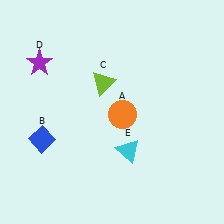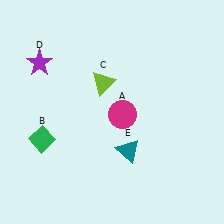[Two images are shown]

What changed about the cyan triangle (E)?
In Image 1, E is cyan. In Image 2, it changed to teal.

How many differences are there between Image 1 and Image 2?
There are 3 differences between the two images.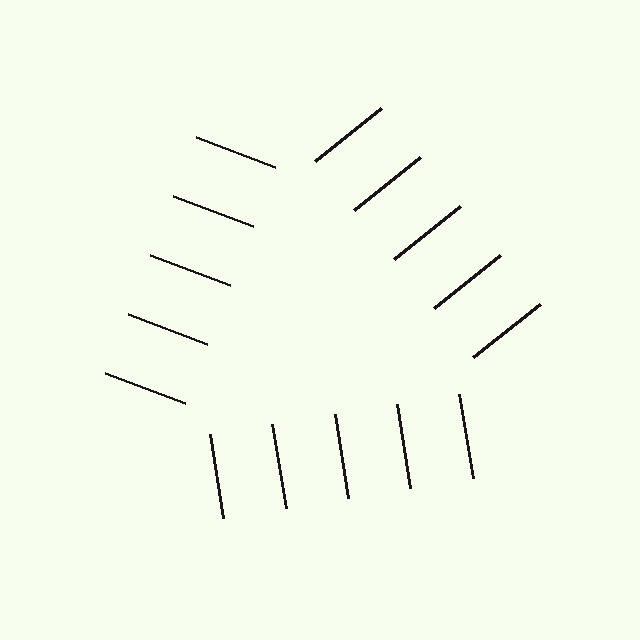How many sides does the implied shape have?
3 sides — the line-ends trace a triangle.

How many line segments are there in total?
15 — 5 along each of the 3 edges.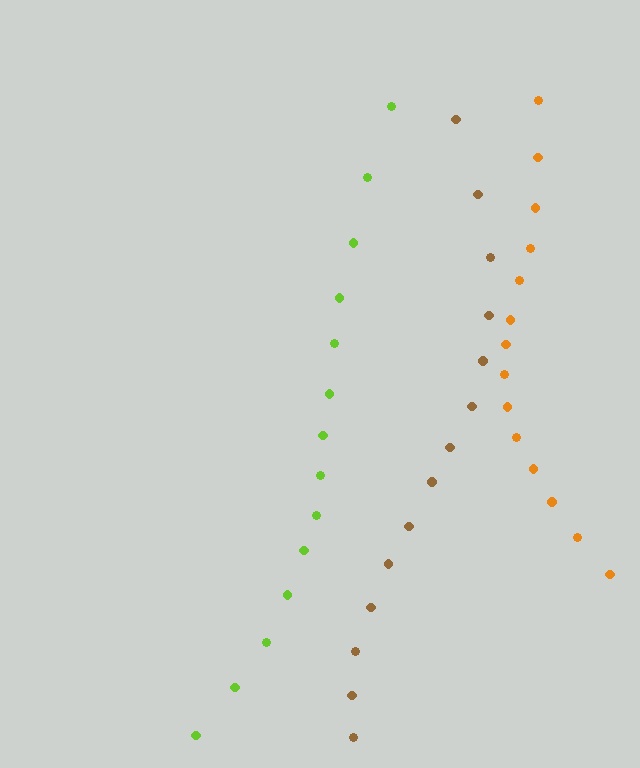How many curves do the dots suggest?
There are 3 distinct paths.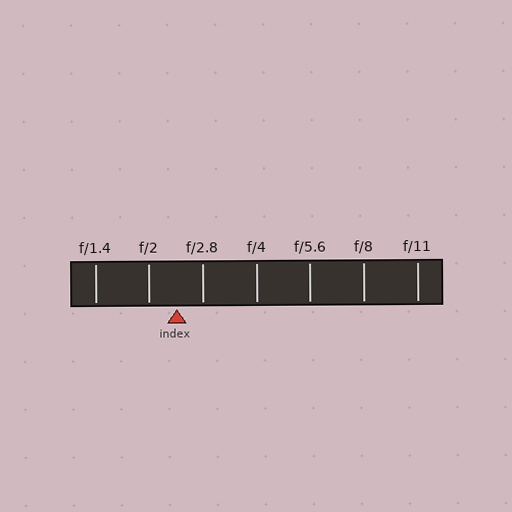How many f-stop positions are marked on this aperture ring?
There are 7 f-stop positions marked.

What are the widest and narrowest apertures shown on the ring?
The widest aperture shown is f/1.4 and the narrowest is f/11.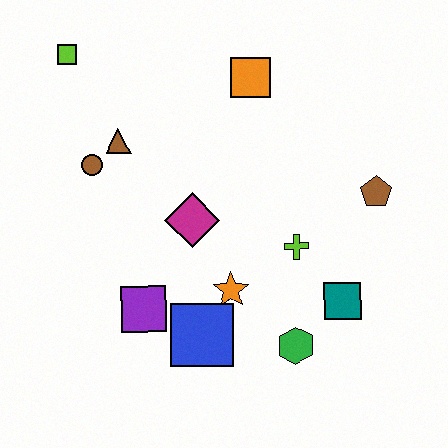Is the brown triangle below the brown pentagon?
No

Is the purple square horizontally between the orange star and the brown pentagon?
No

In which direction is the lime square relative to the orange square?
The lime square is to the left of the orange square.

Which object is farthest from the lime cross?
The lime square is farthest from the lime cross.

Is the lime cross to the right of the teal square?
No